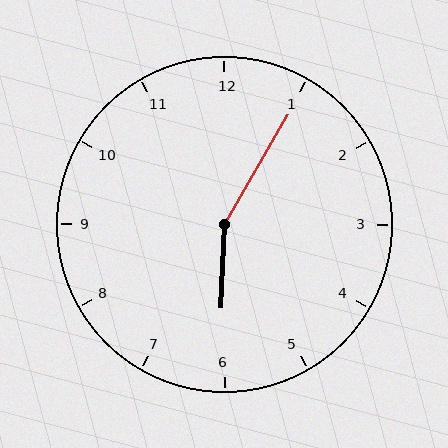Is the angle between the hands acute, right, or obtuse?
It is obtuse.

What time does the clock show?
6:05.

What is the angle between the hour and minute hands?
Approximately 152 degrees.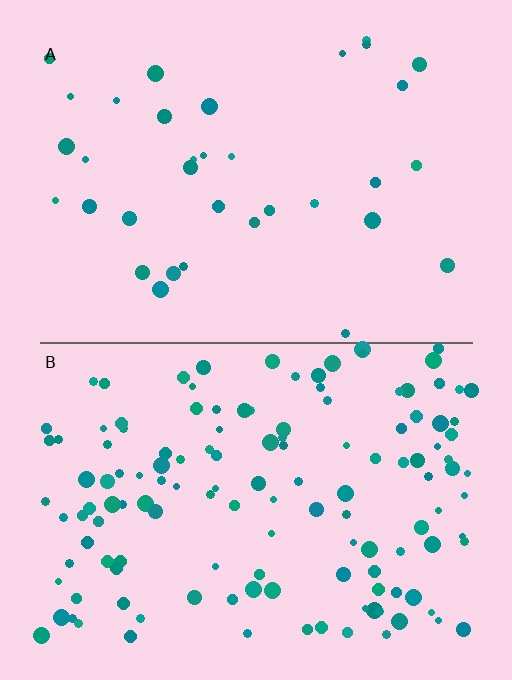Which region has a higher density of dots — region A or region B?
B (the bottom).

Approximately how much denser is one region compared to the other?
Approximately 3.9× — region B over region A.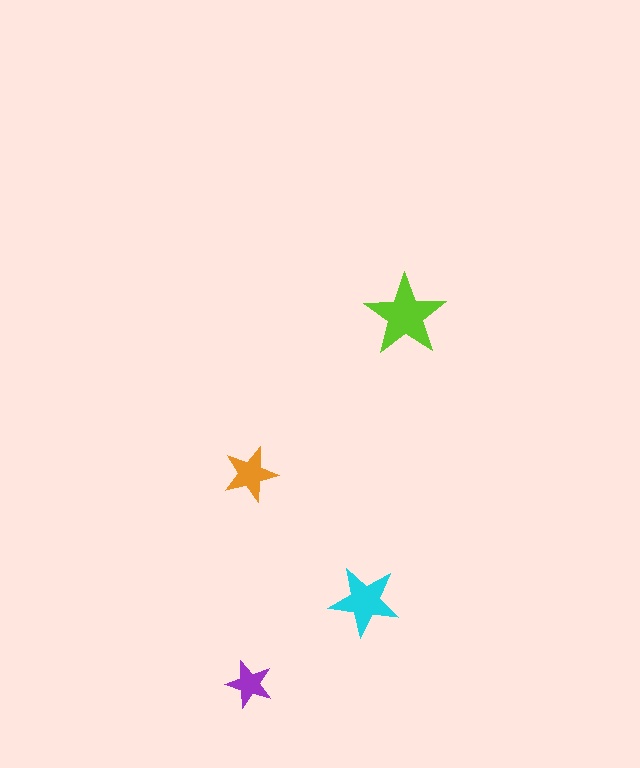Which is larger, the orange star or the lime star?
The lime one.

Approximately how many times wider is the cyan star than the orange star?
About 1.5 times wider.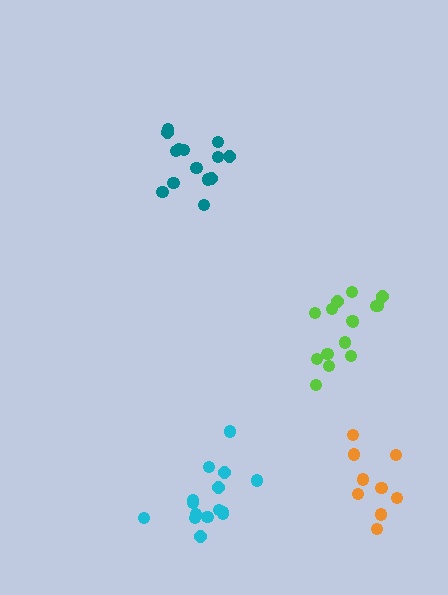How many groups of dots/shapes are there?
There are 4 groups.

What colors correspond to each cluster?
The clusters are colored: cyan, teal, lime, orange.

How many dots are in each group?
Group 1: 15 dots, Group 2: 14 dots, Group 3: 15 dots, Group 4: 9 dots (53 total).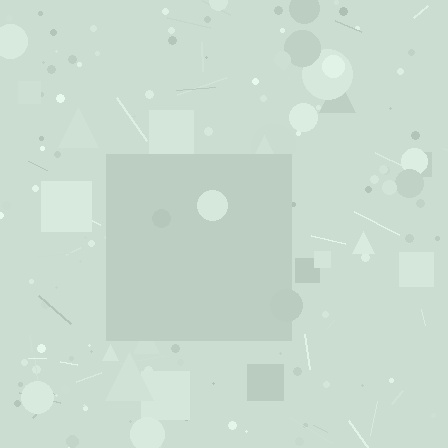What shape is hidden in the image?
A square is hidden in the image.